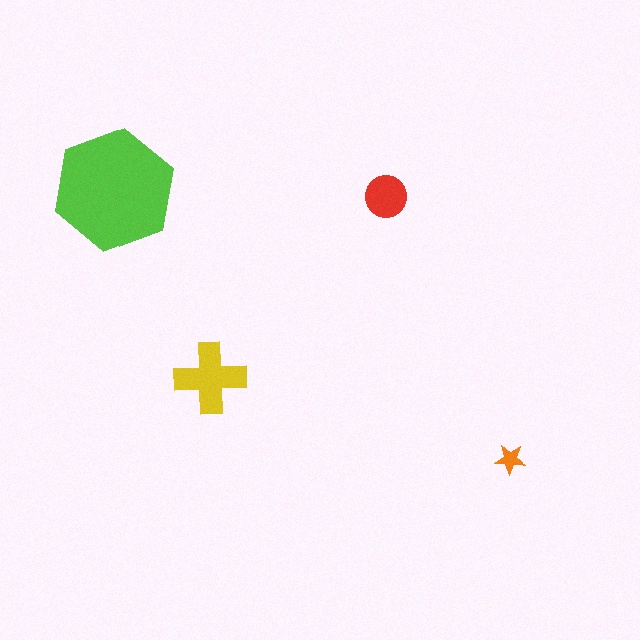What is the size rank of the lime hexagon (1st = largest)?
1st.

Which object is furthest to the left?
The lime hexagon is leftmost.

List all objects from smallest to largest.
The orange star, the red circle, the yellow cross, the lime hexagon.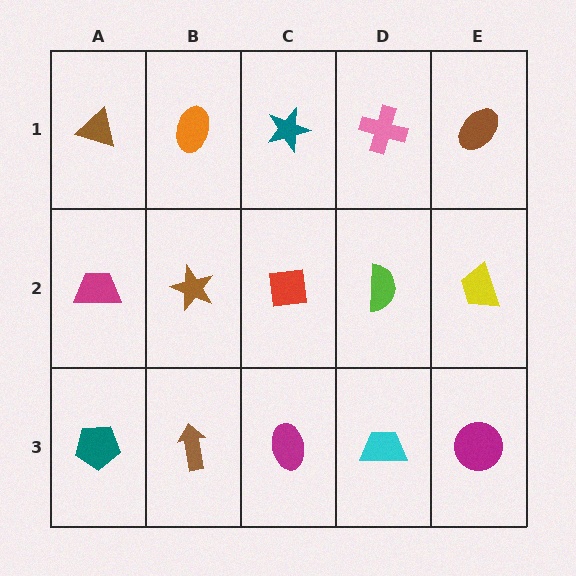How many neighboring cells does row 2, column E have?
3.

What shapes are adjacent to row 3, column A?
A magenta trapezoid (row 2, column A), a brown arrow (row 3, column B).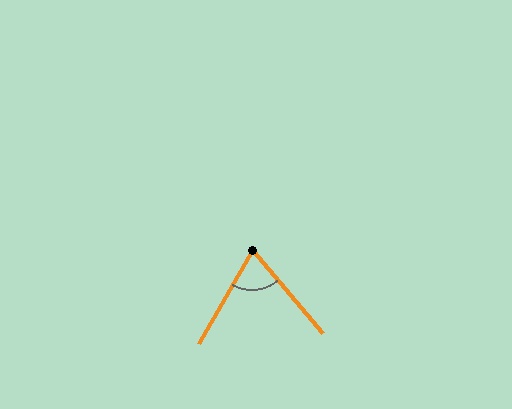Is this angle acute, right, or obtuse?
It is acute.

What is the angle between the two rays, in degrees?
Approximately 70 degrees.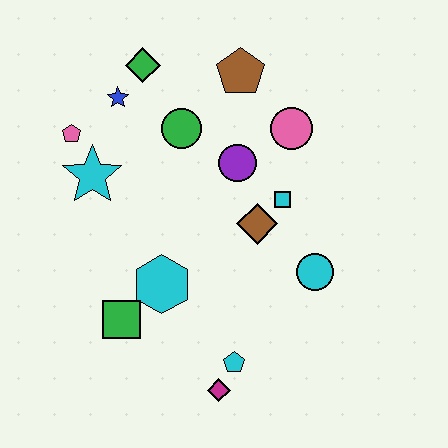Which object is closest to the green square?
The cyan hexagon is closest to the green square.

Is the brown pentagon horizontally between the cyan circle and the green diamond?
Yes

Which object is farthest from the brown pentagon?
The magenta diamond is farthest from the brown pentagon.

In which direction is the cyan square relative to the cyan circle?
The cyan square is above the cyan circle.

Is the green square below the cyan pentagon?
No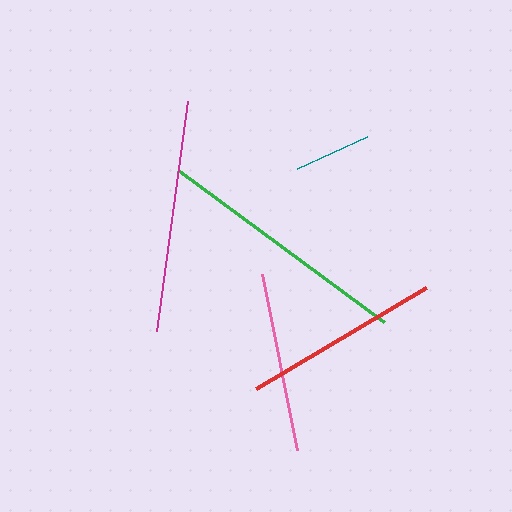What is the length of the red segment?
The red segment is approximately 198 pixels long.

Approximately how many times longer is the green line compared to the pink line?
The green line is approximately 1.4 times the length of the pink line.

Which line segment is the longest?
The green line is the longest at approximately 256 pixels.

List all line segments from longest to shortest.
From longest to shortest: green, magenta, red, pink, teal.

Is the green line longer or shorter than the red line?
The green line is longer than the red line.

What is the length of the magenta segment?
The magenta segment is approximately 232 pixels long.